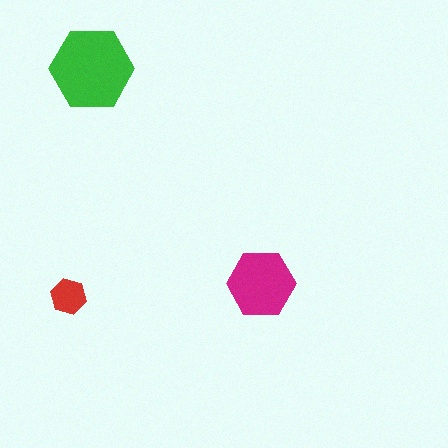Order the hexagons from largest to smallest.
the green one, the magenta one, the red one.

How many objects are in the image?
There are 3 objects in the image.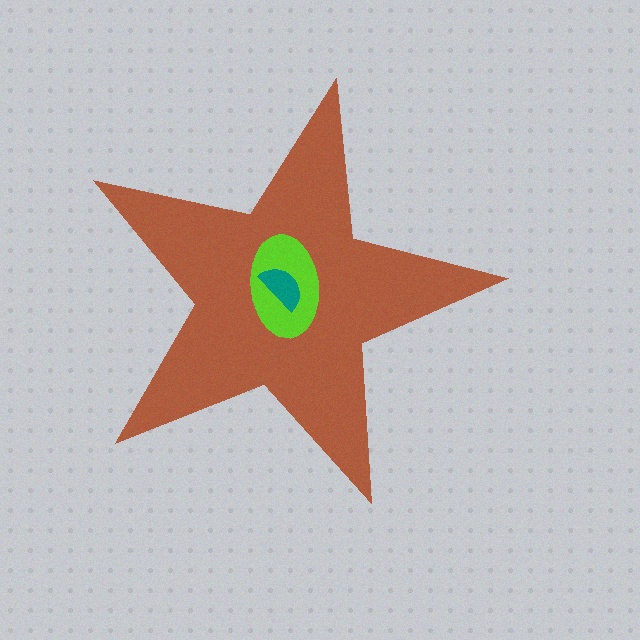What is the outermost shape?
The brown star.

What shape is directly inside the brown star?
The lime ellipse.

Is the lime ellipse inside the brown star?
Yes.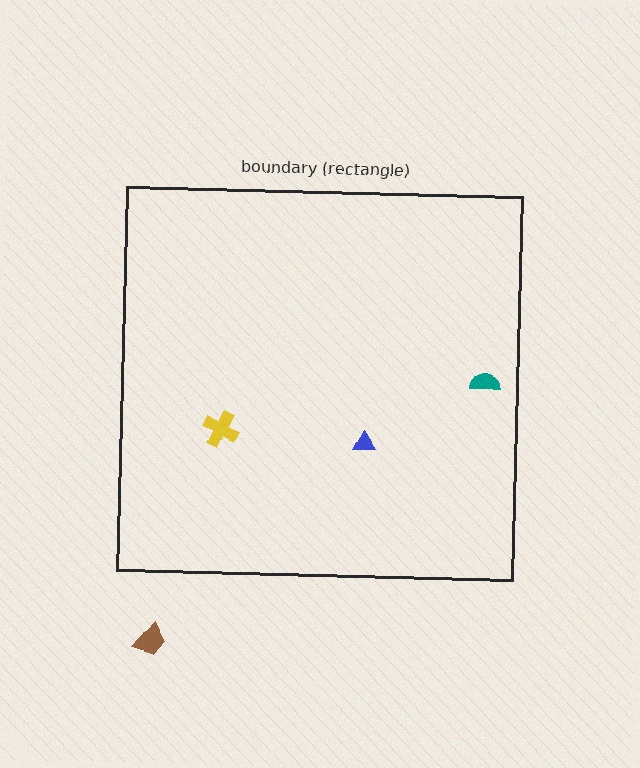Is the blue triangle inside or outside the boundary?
Inside.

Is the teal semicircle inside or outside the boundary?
Inside.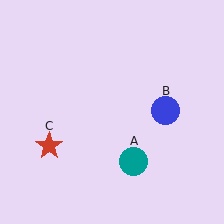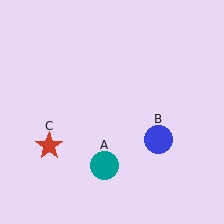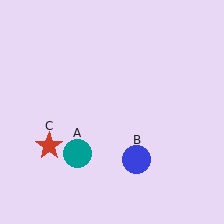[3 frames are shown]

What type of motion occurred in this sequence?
The teal circle (object A), blue circle (object B) rotated clockwise around the center of the scene.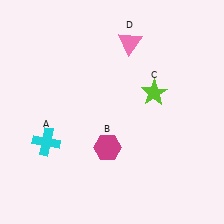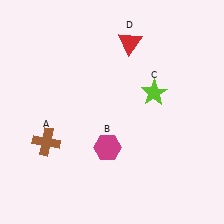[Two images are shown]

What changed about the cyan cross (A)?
In Image 1, A is cyan. In Image 2, it changed to brown.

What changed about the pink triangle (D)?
In Image 1, D is pink. In Image 2, it changed to red.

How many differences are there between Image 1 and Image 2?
There are 2 differences between the two images.